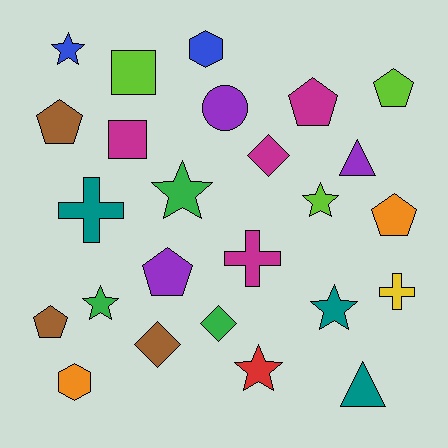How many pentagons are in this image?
There are 6 pentagons.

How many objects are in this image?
There are 25 objects.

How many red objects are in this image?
There is 1 red object.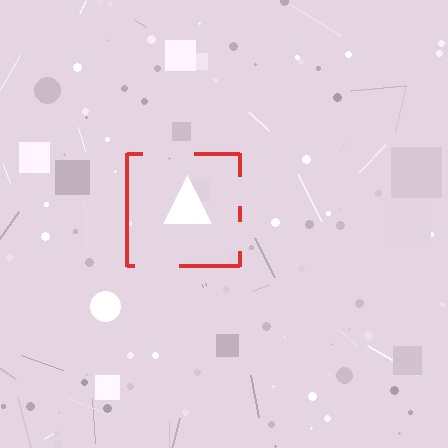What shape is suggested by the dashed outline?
The dashed outline suggests a square.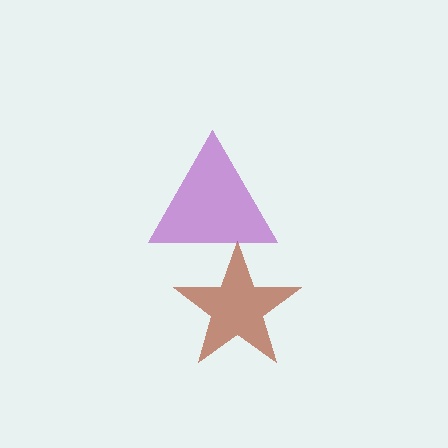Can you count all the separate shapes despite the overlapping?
Yes, there are 2 separate shapes.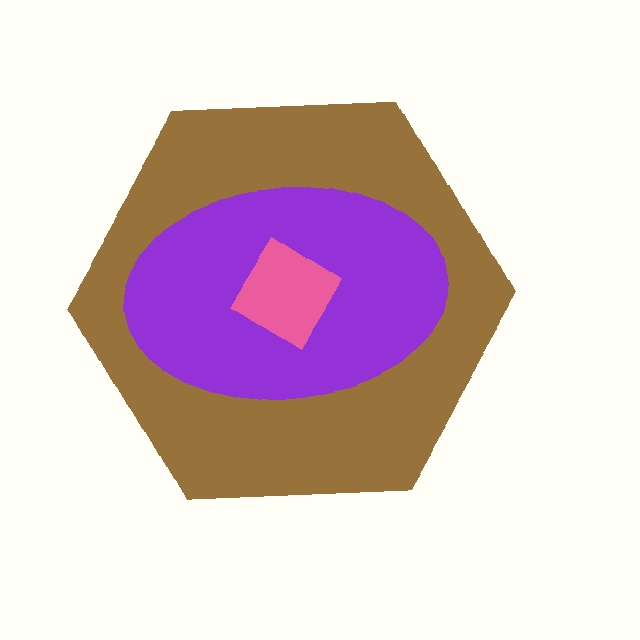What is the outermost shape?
The brown hexagon.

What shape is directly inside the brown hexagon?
The purple ellipse.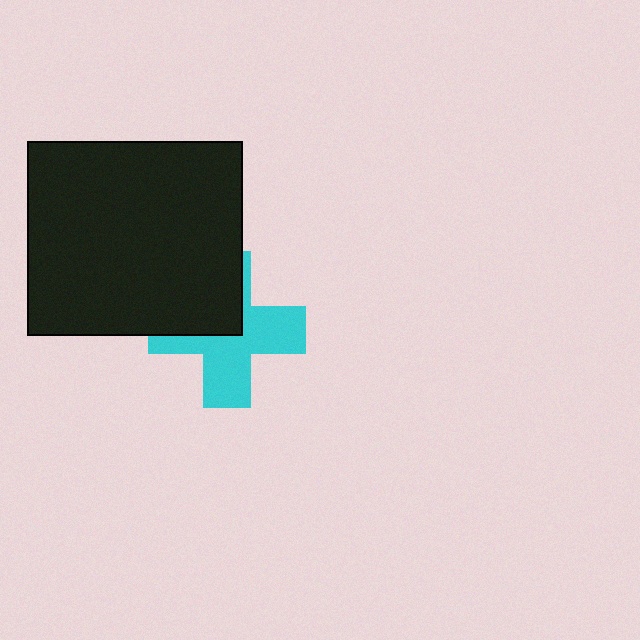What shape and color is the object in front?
The object in front is a black rectangle.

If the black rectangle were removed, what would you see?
You would see the complete cyan cross.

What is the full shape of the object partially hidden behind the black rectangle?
The partially hidden object is a cyan cross.